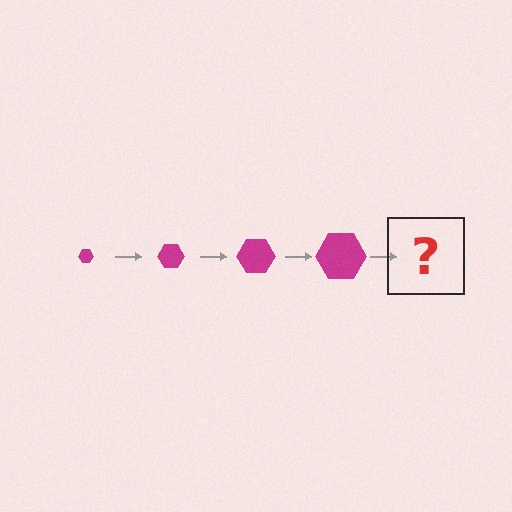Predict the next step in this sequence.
The next step is a magenta hexagon, larger than the previous one.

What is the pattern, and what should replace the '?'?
The pattern is that the hexagon gets progressively larger each step. The '?' should be a magenta hexagon, larger than the previous one.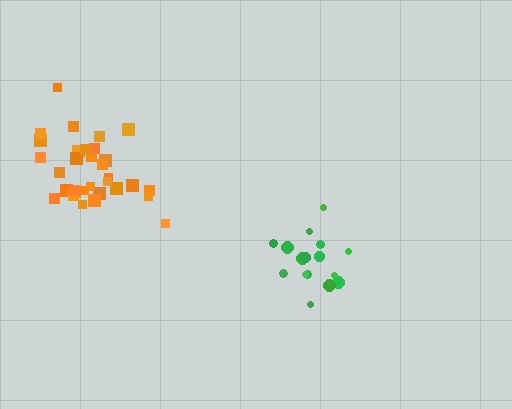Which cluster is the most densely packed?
Orange.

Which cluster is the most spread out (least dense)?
Green.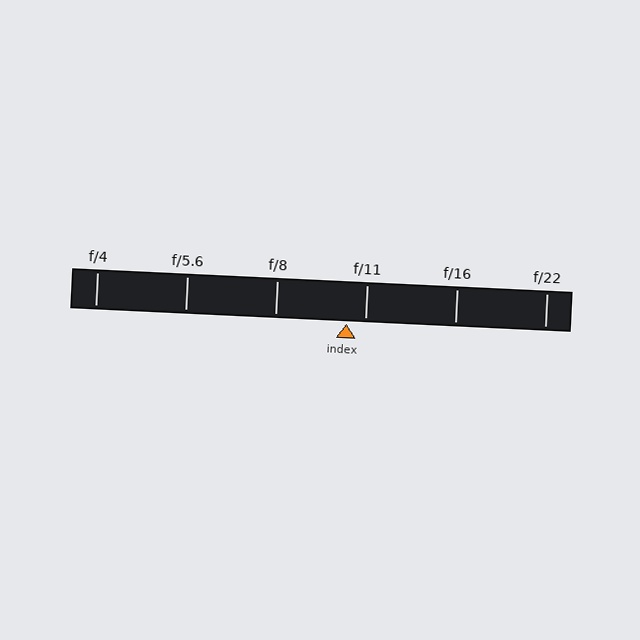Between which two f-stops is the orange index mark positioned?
The index mark is between f/8 and f/11.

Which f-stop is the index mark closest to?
The index mark is closest to f/11.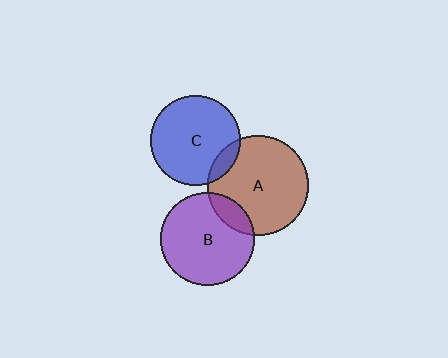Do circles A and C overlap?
Yes.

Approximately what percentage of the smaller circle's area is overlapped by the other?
Approximately 10%.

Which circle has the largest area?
Circle A (brown).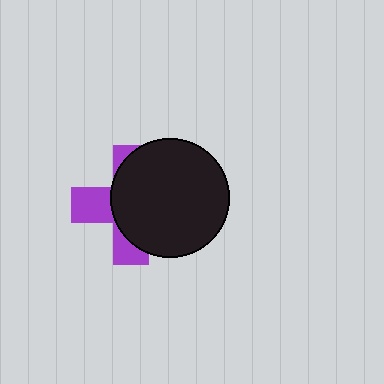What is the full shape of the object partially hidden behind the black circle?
The partially hidden object is a purple cross.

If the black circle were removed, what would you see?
You would see the complete purple cross.